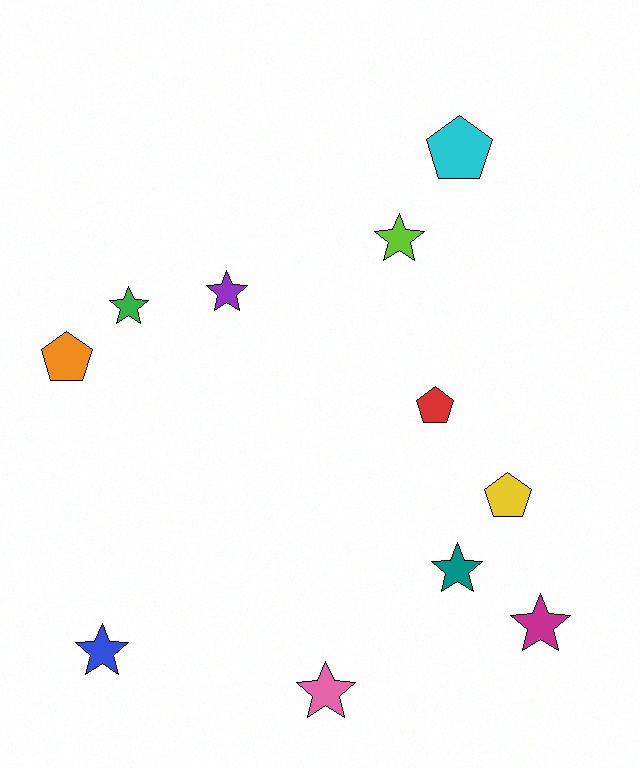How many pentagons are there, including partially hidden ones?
There are 4 pentagons.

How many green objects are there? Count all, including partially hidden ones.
There is 1 green object.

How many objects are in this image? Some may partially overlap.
There are 11 objects.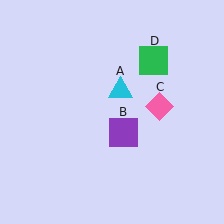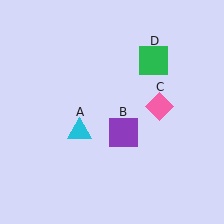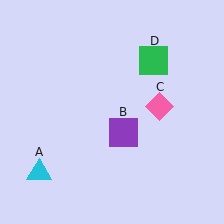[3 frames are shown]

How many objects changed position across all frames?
1 object changed position: cyan triangle (object A).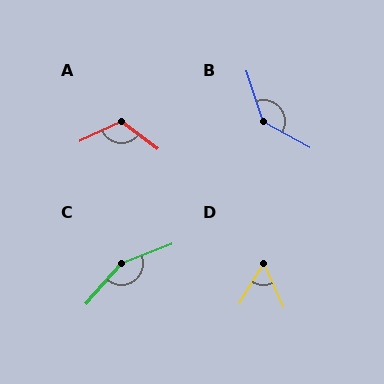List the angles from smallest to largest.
D (55°), A (117°), B (136°), C (153°).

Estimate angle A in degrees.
Approximately 117 degrees.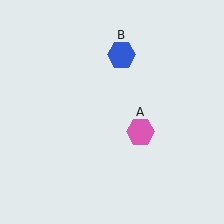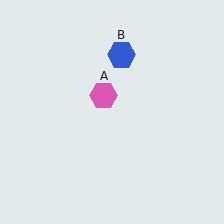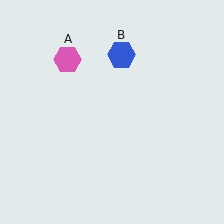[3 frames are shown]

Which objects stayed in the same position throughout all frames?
Blue hexagon (object B) remained stationary.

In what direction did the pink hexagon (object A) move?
The pink hexagon (object A) moved up and to the left.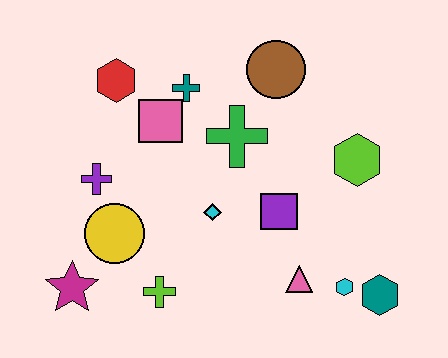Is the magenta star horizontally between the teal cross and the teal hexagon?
No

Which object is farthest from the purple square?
The magenta star is farthest from the purple square.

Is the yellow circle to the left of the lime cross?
Yes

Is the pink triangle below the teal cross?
Yes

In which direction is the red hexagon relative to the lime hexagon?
The red hexagon is to the left of the lime hexagon.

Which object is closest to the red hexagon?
The pink square is closest to the red hexagon.